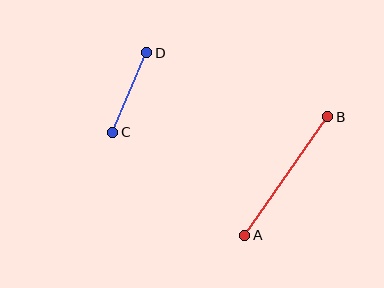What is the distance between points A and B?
The distance is approximately 145 pixels.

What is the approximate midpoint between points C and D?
The midpoint is at approximately (130, 92) pixels.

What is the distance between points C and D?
The distance is approximately 86 pixels.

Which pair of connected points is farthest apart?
Points A and B are farthest apart.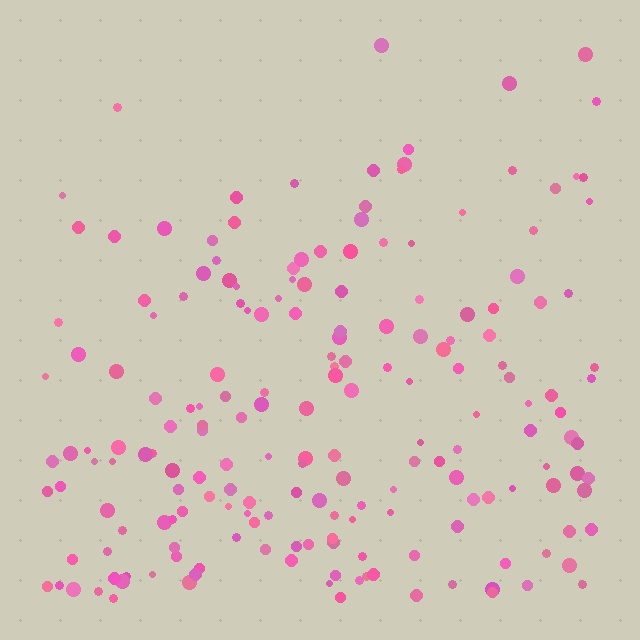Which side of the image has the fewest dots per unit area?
The top.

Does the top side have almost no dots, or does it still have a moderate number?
Still a moderate number, just noticeably fewer than the bottom.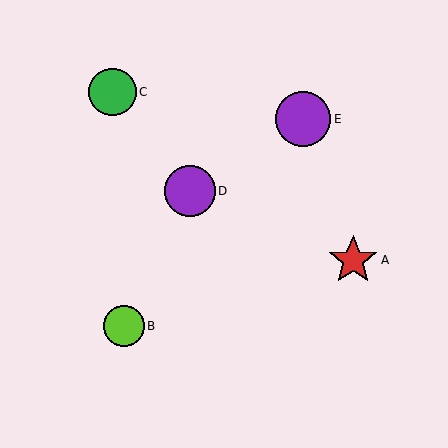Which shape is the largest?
The purple circle (labeled E) is the largest.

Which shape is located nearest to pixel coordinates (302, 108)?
The purple circle (labeled E) at (303, 119) is nearest to that location.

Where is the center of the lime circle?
The center of the lime circle is at (124, 326).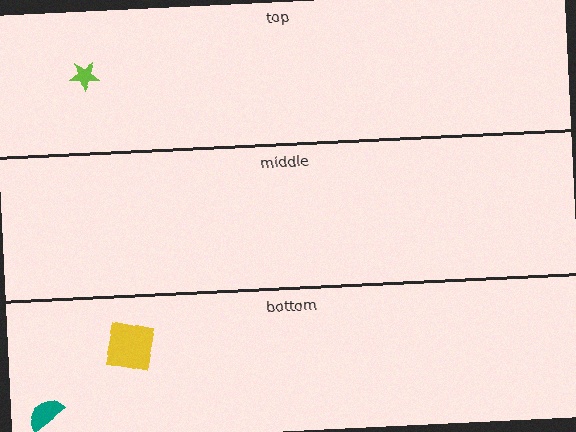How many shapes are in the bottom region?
2.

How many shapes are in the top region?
1.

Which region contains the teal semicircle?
The bottom region.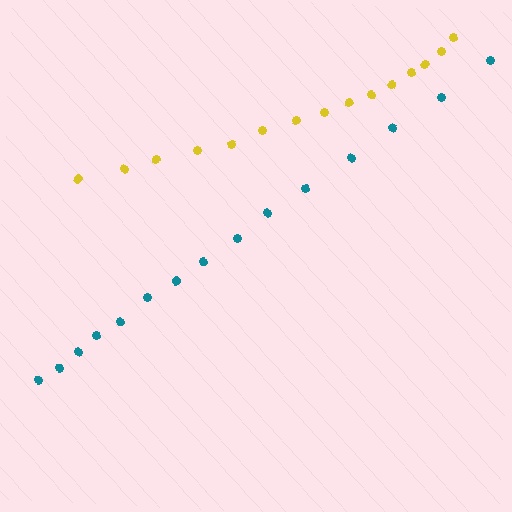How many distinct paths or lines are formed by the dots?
There are 2 distinct paths.